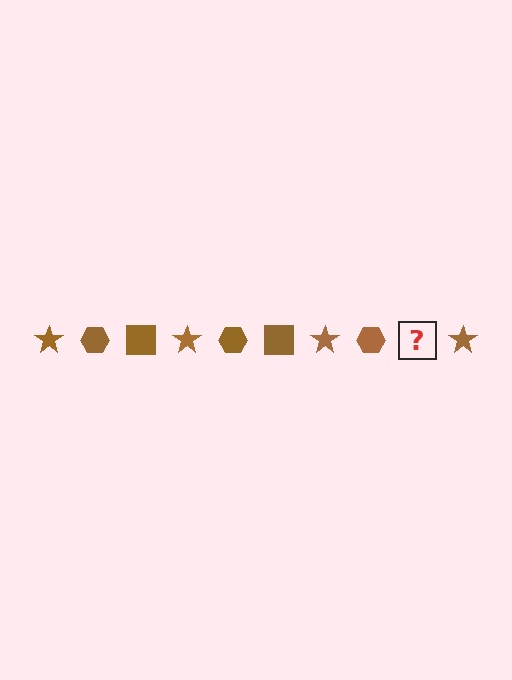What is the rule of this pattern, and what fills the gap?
The rule is that the pattern cycles through star, hexagon, square shapes in brown. The gap should be filled with a brown square.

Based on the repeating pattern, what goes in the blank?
The blank should be a brown square.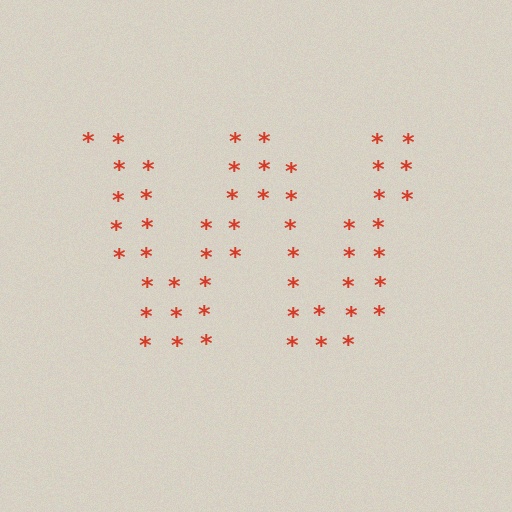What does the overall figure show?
The overall figure shows the letter W.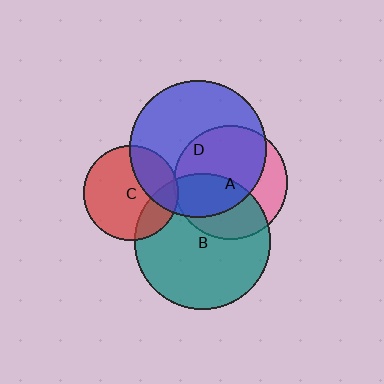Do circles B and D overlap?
Yes.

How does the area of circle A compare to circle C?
Approximately 1.5 times.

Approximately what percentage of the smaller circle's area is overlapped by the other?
Approximately 20%.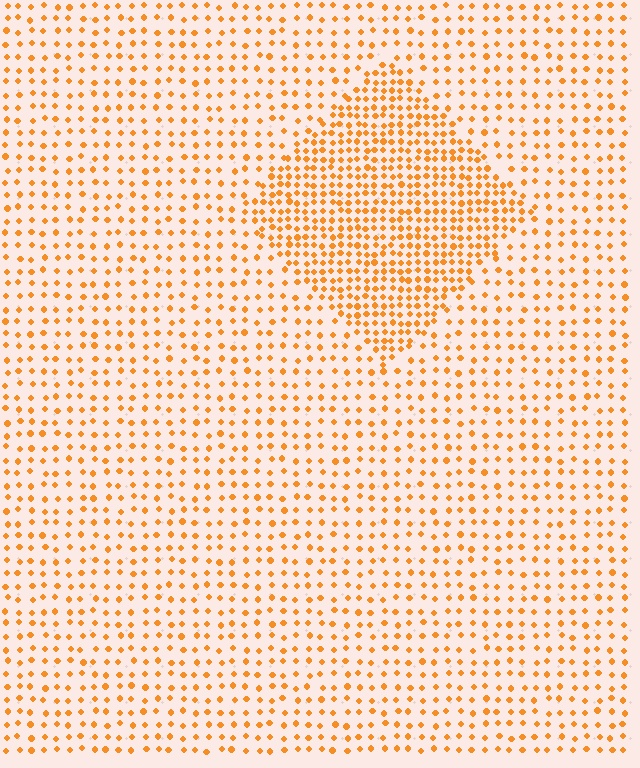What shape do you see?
I see a diamond.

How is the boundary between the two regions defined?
The boundary is defined by a change in element density (approximately 2.1x ratio). All elements are the same color, size, and shape.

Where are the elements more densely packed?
The elements are more densely packed inside the diamond boundary.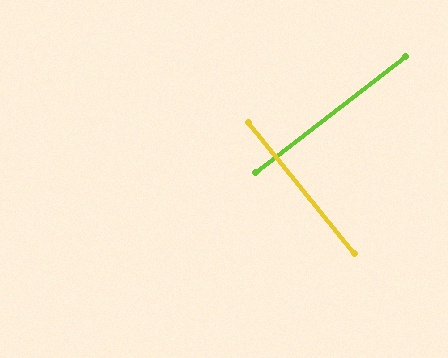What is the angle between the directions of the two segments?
Approximately 89 degrees.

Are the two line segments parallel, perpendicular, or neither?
Perpendicular — they meet at approximately 89°.